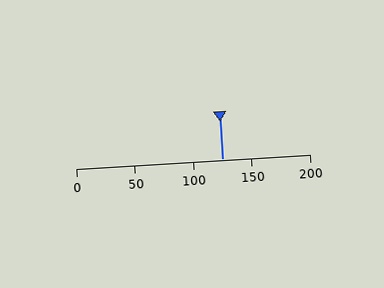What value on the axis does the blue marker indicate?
The marker indicates approximately 125.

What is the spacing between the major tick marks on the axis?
The major ticks are spaced 50 apart.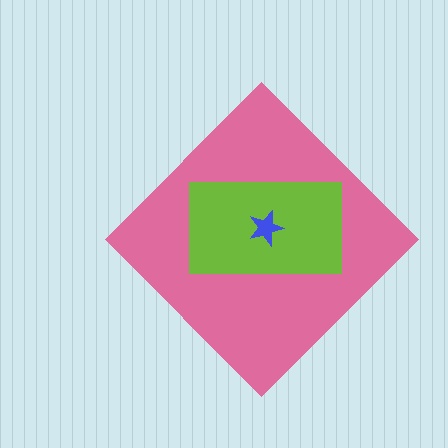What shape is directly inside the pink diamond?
The lime rectangle.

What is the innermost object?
The blue star.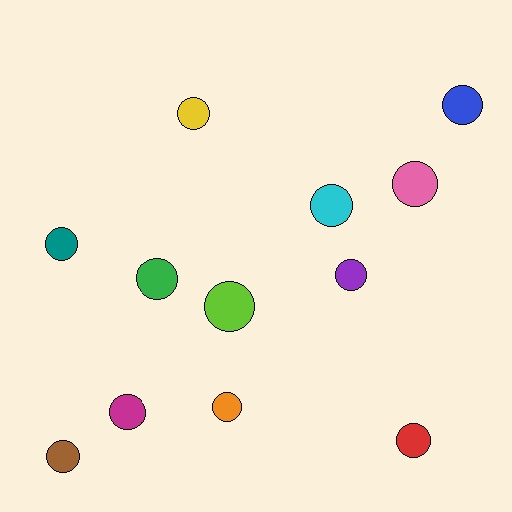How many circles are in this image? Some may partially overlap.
There are 12 circles.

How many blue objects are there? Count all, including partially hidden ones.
There is 1 blue object.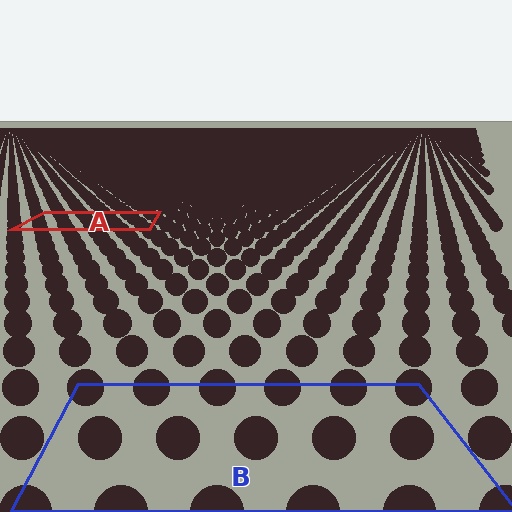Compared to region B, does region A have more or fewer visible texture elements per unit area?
Region A has more texture elements per unit area — they are packed more densely because it is farther away.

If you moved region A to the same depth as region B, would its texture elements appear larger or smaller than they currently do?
They would appear larger. At a closer depth, the same texture elements are projected at a bigger on-screen size.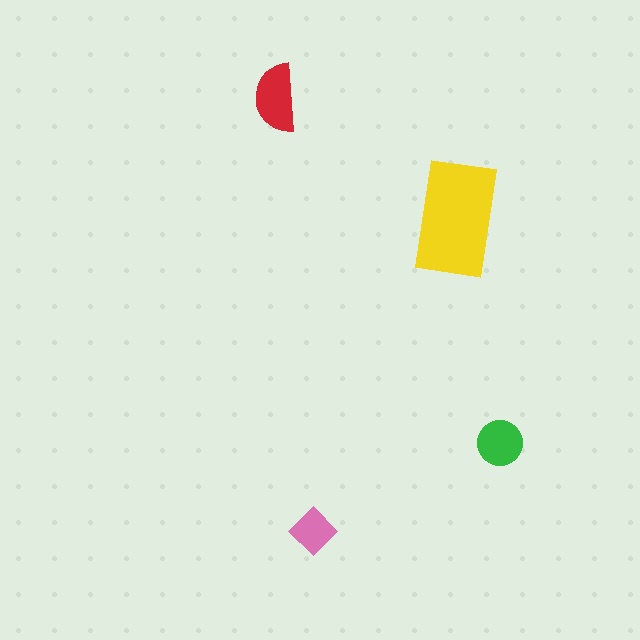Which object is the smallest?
The pink diamond.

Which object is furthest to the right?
The green circle is rightmost.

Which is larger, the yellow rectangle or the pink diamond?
The yellow rectangle.